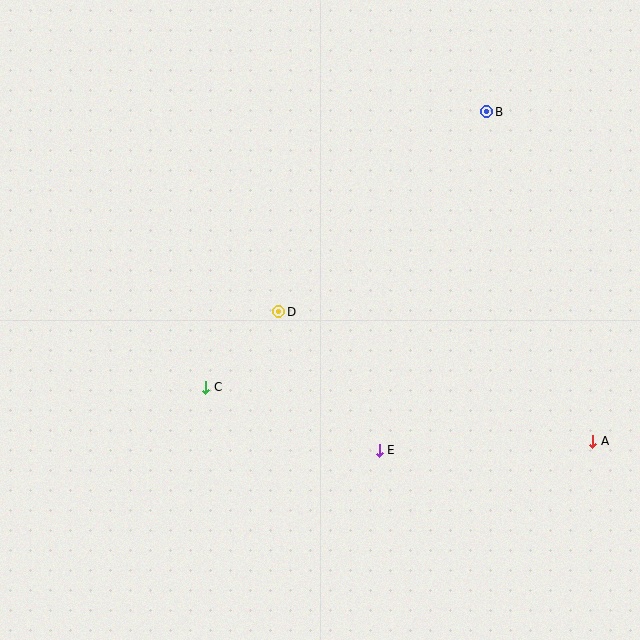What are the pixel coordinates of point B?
Point B is at (487, 112).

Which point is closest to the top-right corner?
Point B is closest to the top-right corner.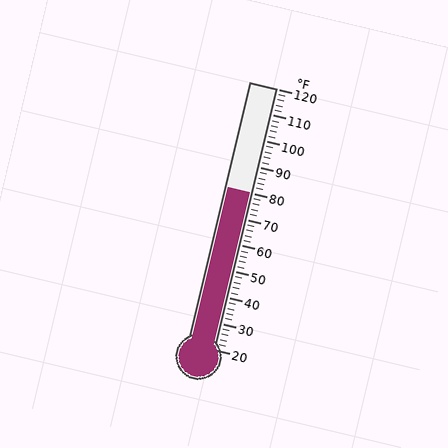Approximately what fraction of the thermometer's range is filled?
The thermometer is filled to approximately 60% of its range.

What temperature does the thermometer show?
The thermometer shows approximately 80°F.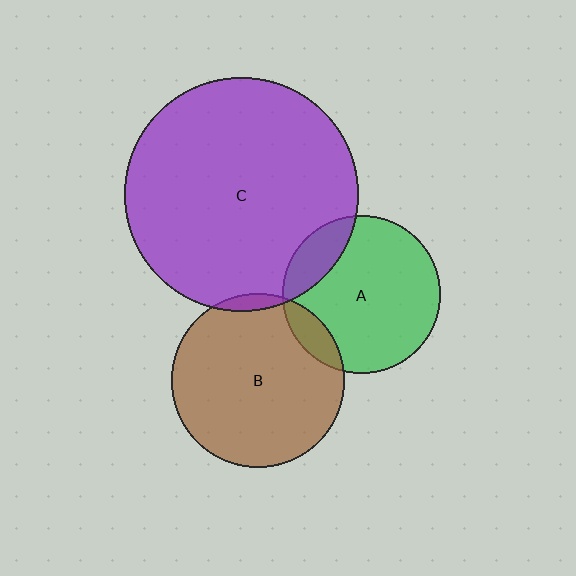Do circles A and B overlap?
Yes.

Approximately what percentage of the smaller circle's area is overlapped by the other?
Approximately 10%.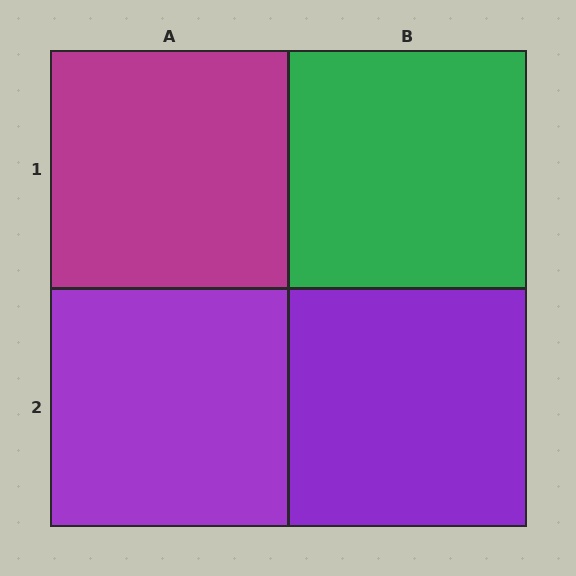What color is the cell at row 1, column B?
Green.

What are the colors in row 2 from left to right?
Purple, purple.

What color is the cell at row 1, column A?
Magenta.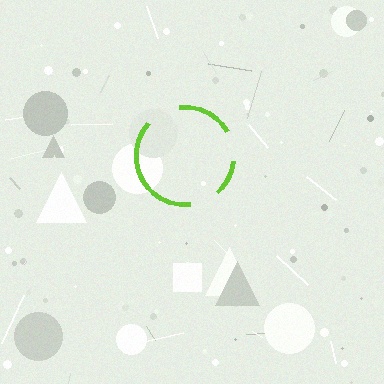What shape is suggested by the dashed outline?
The dashed outline suggests a circle.